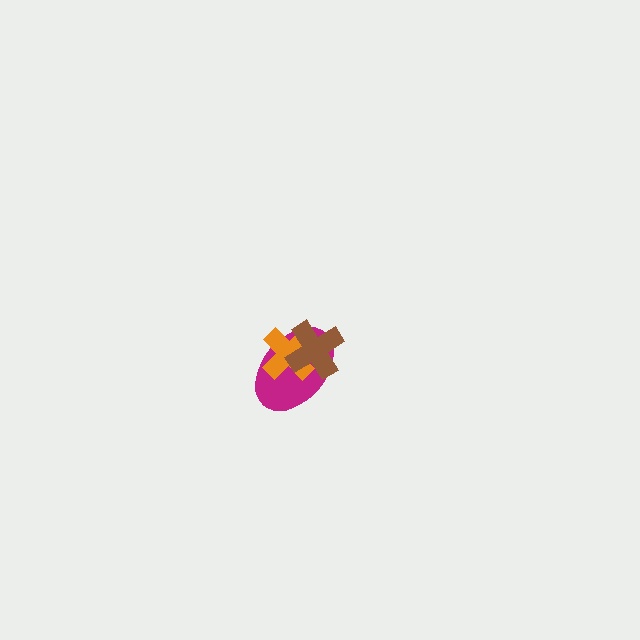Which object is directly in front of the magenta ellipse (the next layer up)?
The orange cross is directly in front of the magenta ellipse.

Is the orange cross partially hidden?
Yes, it is partially covered by another shape.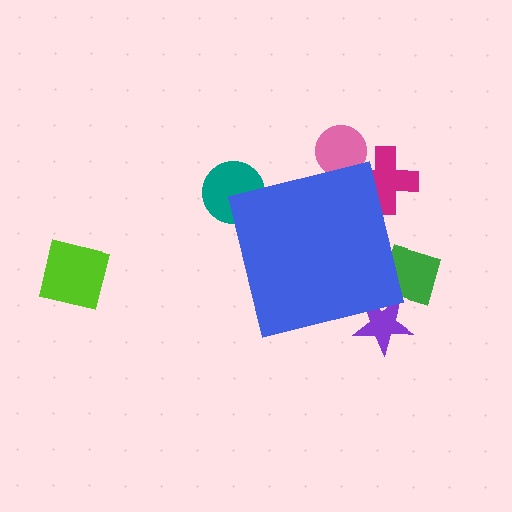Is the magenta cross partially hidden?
Yes, the magenta cross is partially hidden behind the blue square.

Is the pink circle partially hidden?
Yes, the pink circle is partially hidden behind the blue square.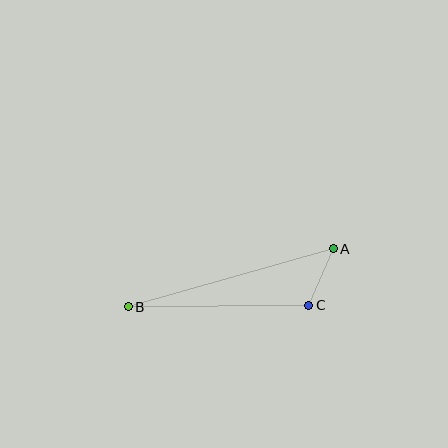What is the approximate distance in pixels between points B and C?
The distance between B and C is approximately 181 pixels.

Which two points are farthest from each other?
Points A and B are farthest from each other.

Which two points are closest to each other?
Points A and C are closest to each other.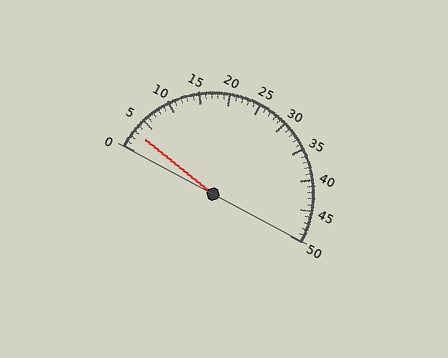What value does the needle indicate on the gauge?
The needle indicates approximately 3.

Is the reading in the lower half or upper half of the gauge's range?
The reading is in the lower half of the range (0 to 50).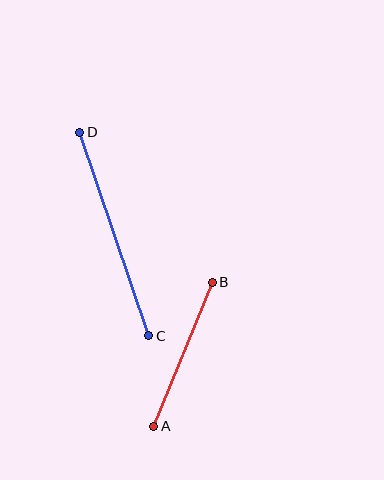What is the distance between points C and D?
The distance is approximately 215 pixels.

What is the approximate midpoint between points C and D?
The midpoint is at approximately (114, 234) pixels.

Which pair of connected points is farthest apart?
Points C and D are farthest apart.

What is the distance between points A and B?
The distance is approximately 156 pixels.